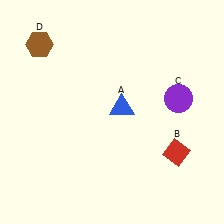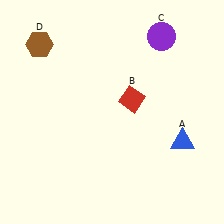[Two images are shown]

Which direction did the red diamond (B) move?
The red diamond (B) moved up.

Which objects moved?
The objects that moved are: the blue triangle (A), the red diamond (B), the purple circle (C).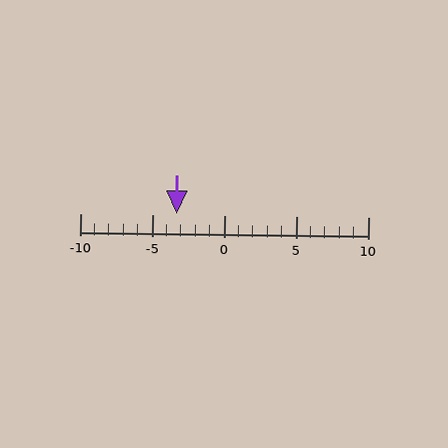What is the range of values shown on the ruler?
The ruler shows values from -10 to 10.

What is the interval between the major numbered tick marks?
The major tick marks are spaced 5 units apart.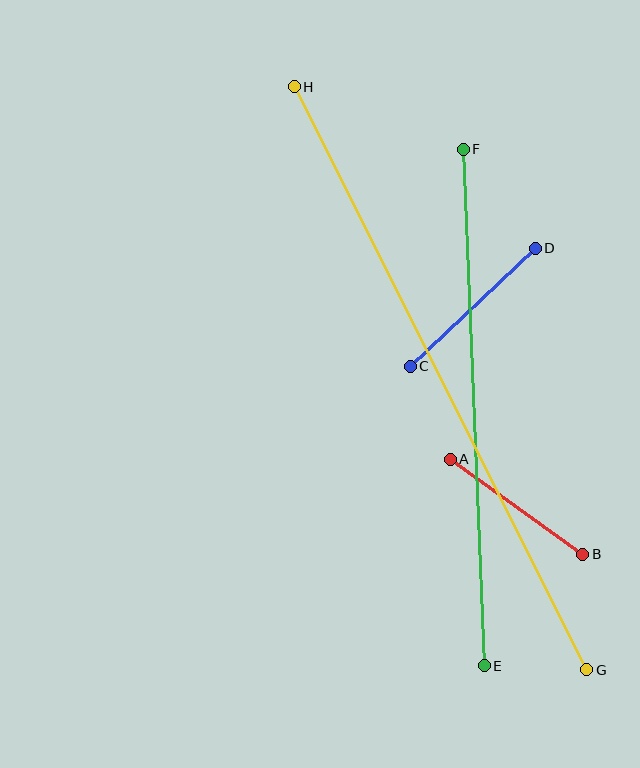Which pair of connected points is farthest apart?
Points G and H are farthest apart.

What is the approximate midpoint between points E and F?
The midpoint is at approximately (474, 407) pixels.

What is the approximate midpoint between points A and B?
The midpoint is at approximately (516, 507) pixels.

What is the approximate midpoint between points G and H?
The midpoint is at approximately (441, 378) pixels.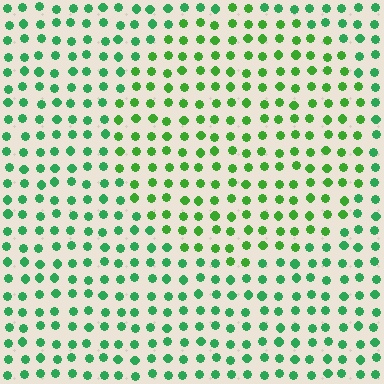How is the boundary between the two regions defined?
The boundary is defined purely by a slight shift in hue (about 27 degrees). Spacing, size, and orientation are identical on both sides.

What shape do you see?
I see a circle.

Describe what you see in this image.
The image is filled with small green elements in a uniform arrangement. A circle-shaped region is visible where the elements are tinted to a slightly different hue, forming a subtle color boundary.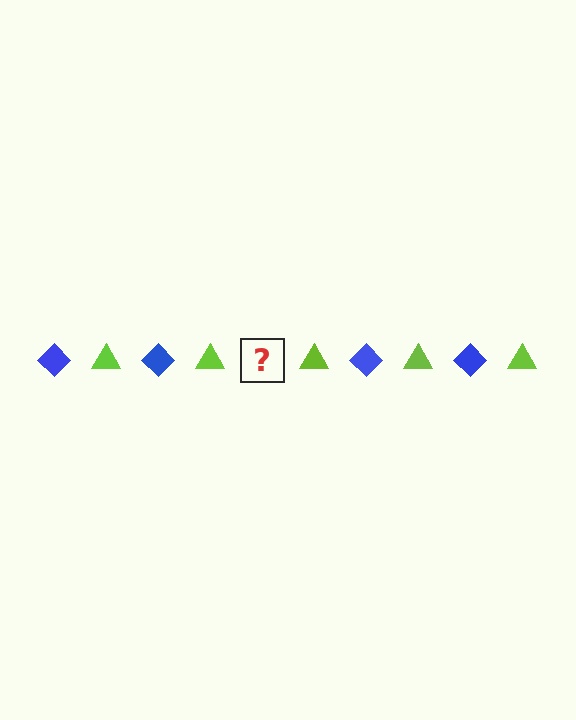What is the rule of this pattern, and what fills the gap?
The rule is that the pattern alternates between blue diamond and lime triangle. The gap should be filled with a blue diamond.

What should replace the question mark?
The question mark should be replaced with a blue diamond.